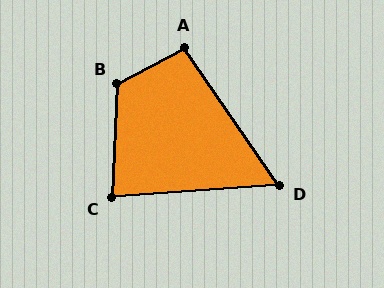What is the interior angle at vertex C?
Approximately 83 degrees (acute).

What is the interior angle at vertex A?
Approximately 97 degrees (obtuse).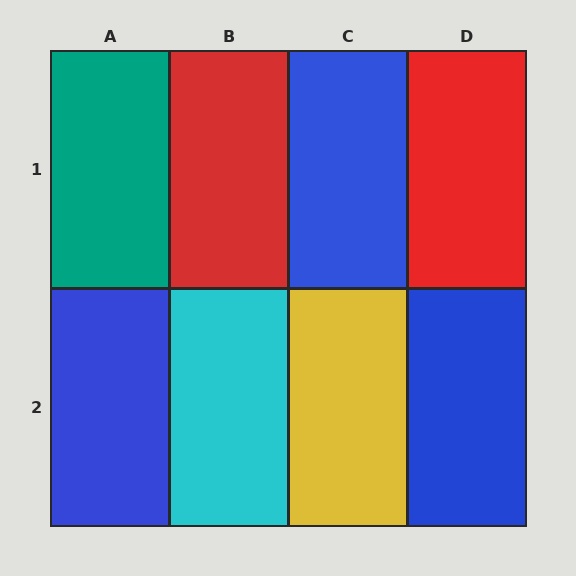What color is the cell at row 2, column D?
Blue.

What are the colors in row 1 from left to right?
Teal, red, blue, red.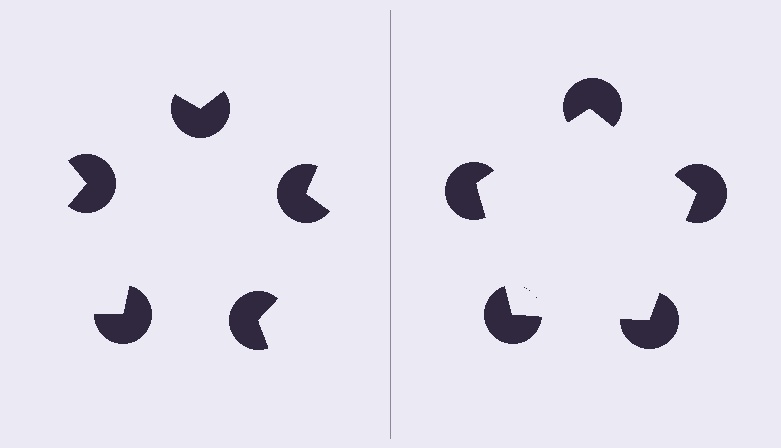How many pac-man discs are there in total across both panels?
10 — 5 on each side.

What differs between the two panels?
The pac-man discs are positioned identically on both sides; only the wedge orientations differ. On the right they align to a pentagon; on the left they are misaligned.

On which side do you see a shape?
An illusory pentagon appears on the right side. On the left side the wedge cuts are rotated, so no coherent shape forms.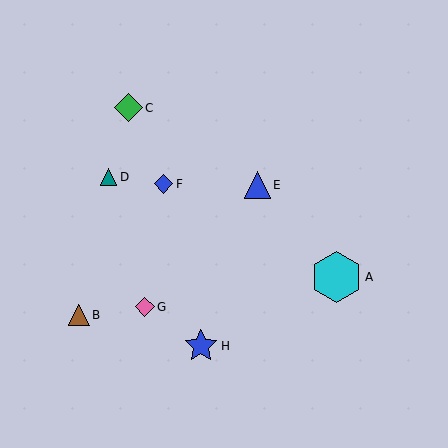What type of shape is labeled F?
Shape F is a blue diamond.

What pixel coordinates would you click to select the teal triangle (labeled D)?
Click at (108, 177) to select the teal triangle D.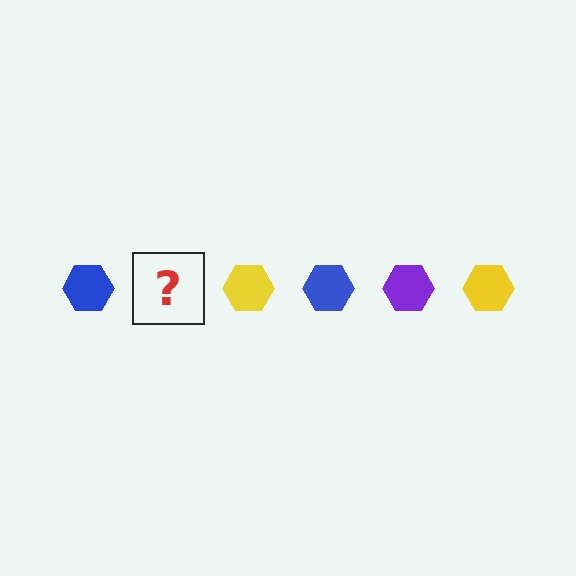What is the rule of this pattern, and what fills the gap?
The rule is that the pattern cycles through blue, purple, yellow hexagons. The gap should be filled with a purple hexagon.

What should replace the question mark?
The question mark should be replaced with a purple hexagon.